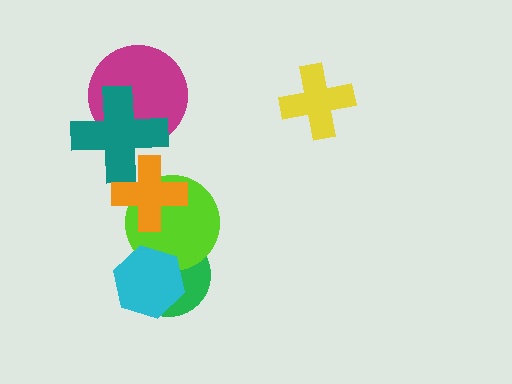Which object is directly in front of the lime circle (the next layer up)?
The cyan hexagon is directly in front of the lime circle.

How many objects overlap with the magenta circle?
1 object overlaps with the magenta circle.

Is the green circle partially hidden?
Yes, it is partially covered by another shape.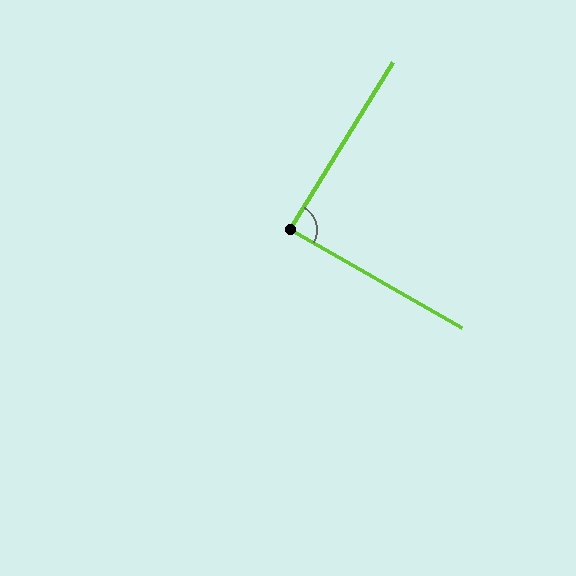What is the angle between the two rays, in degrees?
Approximately 88 degrees.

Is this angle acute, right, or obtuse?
It is approximately a right angle.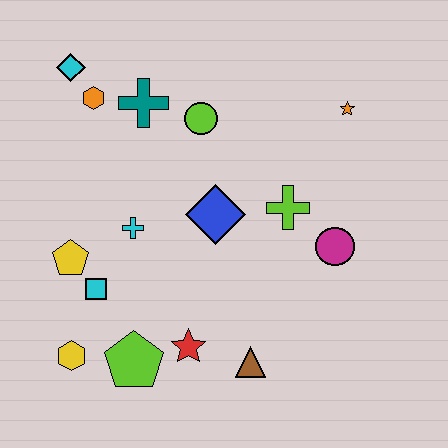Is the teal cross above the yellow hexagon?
Yes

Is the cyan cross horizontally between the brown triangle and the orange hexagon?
Yes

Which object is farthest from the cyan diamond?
The brown triangle is farthest from the cyan diamond.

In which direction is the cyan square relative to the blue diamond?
The cyan square is to the left of the blue diamond.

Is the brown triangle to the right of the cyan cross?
Yes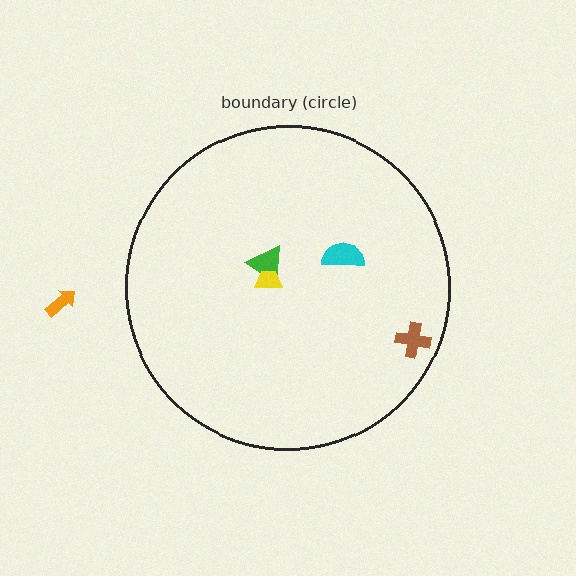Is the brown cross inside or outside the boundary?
Inside.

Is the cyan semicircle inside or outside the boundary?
Inside.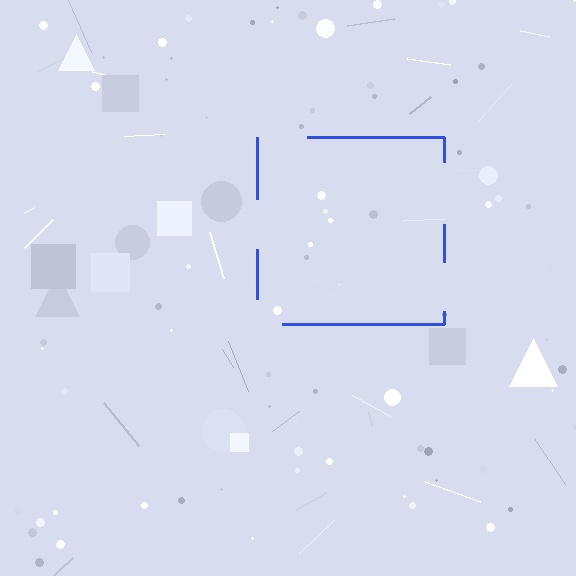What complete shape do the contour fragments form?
The contour fragments form a square.